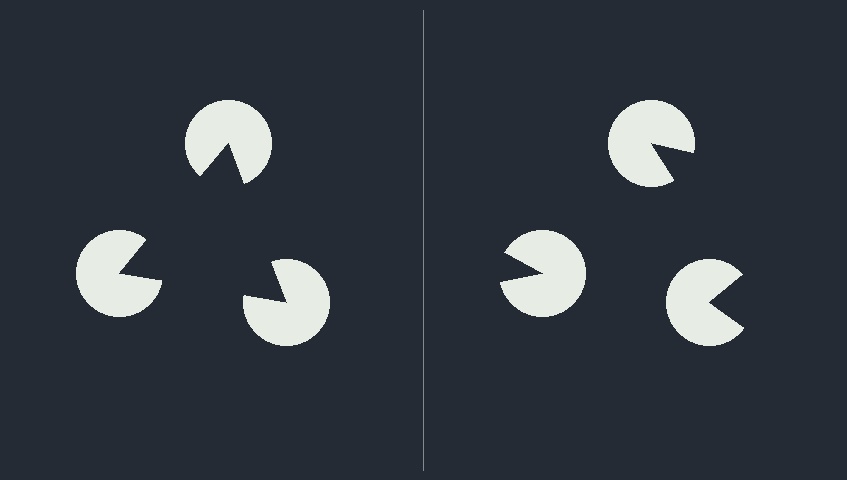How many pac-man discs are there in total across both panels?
6 — 3 on each side.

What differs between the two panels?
The pac-man discs are positioned identically on both sides; only the wedge orientations differ. On the left they align to a triangle; on the right they are misaligned.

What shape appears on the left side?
An illusory triangle.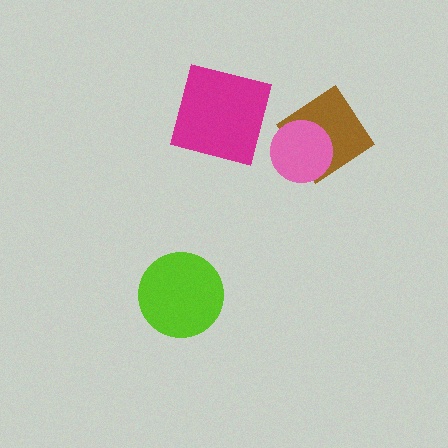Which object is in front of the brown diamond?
The pink circle is in front of the brown diamond.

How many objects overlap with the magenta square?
0 objects overlap with the magenta square.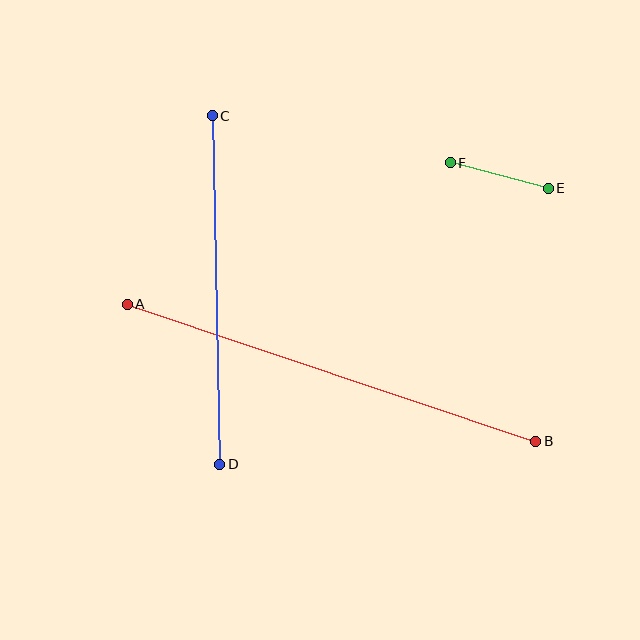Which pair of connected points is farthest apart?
Points A and B are farthest apart.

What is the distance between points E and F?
The distance is approximately 101 pixels.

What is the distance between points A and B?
The distance is approximately 431 pixels.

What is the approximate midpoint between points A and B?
The midpoint is at approximately (332, 373) pixels.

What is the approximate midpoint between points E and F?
The midpoint is at approximately (499, 176) pixels.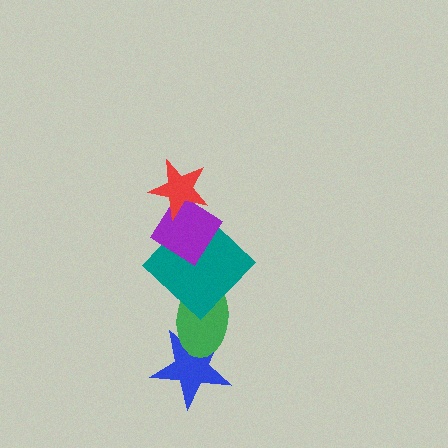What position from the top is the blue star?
The blue star is 5th from the top.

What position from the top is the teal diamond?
The teal diamond is 3rd from the top.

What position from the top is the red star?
The red star is 1st from the top.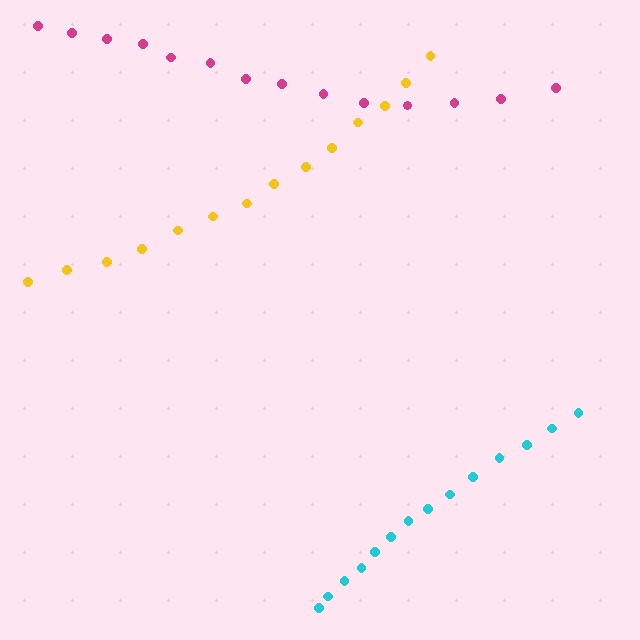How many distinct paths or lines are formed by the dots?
There are 3 distinct paths.